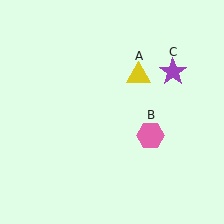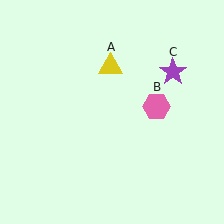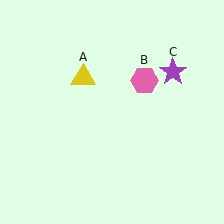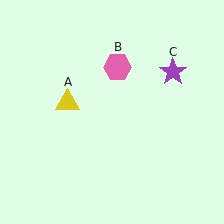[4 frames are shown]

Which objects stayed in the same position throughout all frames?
Purple star (object C) remained stationary.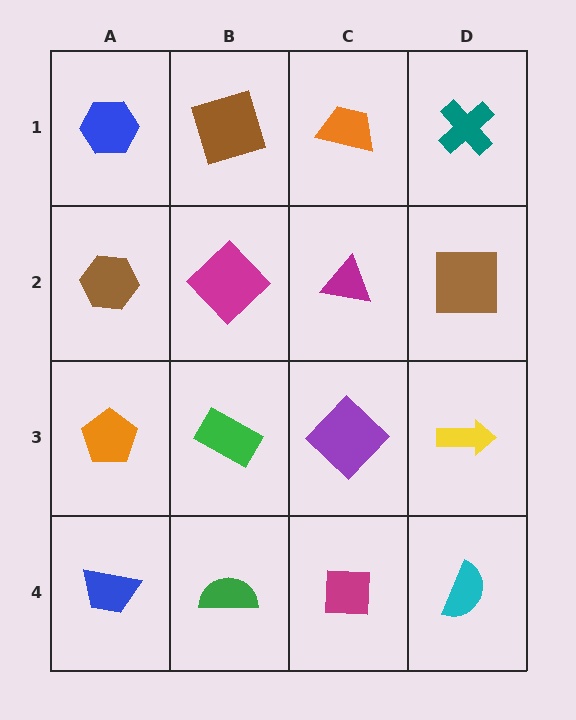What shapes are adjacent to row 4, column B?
A green rectangle (row 3, column B), a blue trapezoid (row 4, column A), a magenta square (row 4, column C).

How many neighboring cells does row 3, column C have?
4.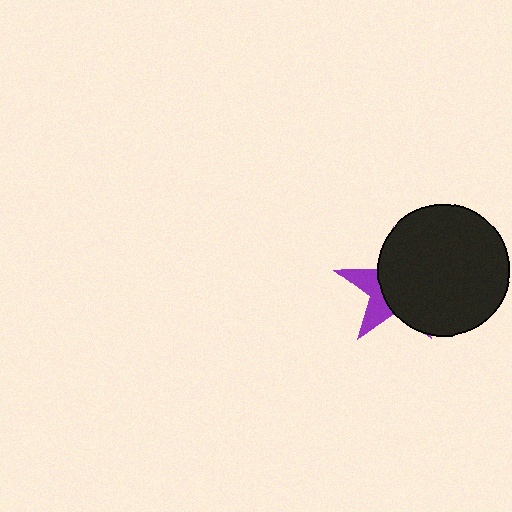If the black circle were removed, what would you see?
You would see the complete purple star.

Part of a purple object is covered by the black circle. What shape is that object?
It is a star.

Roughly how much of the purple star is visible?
A small part of it is visible (roughly 32%).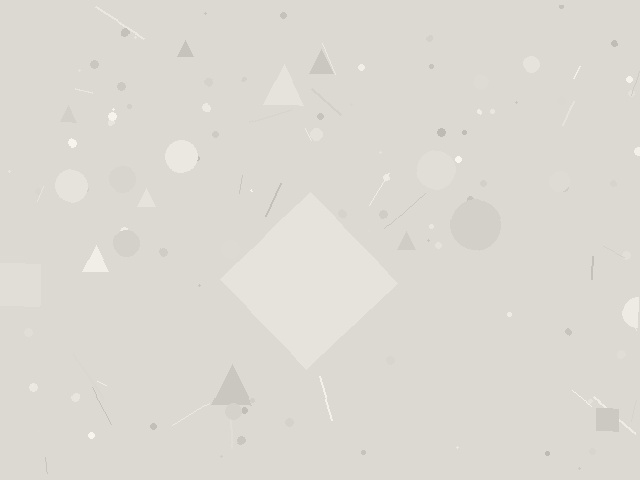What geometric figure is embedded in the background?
A diamond is embedded in the background.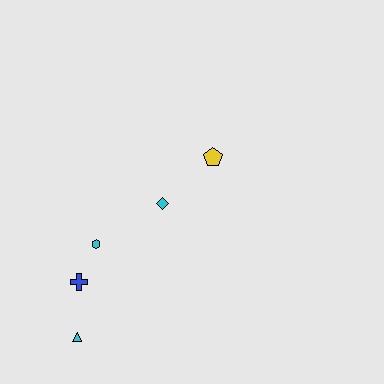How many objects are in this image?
There are 5 objects.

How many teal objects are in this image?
There are no teal objects.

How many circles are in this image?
There are no circles.